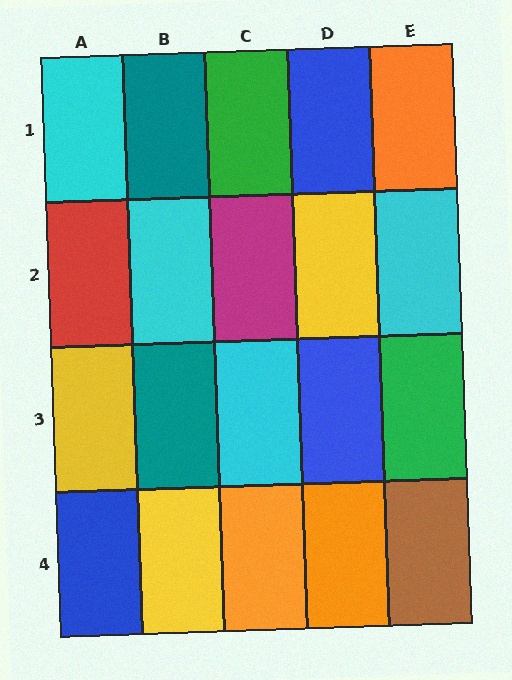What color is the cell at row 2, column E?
Cyan.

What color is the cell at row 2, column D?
Yellow.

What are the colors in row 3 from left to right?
Yellow, teal, cyan, blue, green.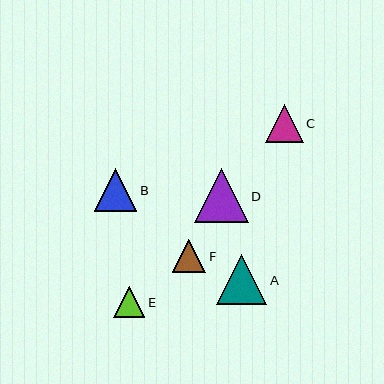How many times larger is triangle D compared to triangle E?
Triangle D is approximately 1.7 times the size of triangle E.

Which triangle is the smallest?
Triangle E is the smallest with a size of approximately 31 pixels.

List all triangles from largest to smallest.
From largest to smallest: D, A, B, C, F, E.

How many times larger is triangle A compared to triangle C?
Triangle A is approximately 1.3 times the size of triangle C.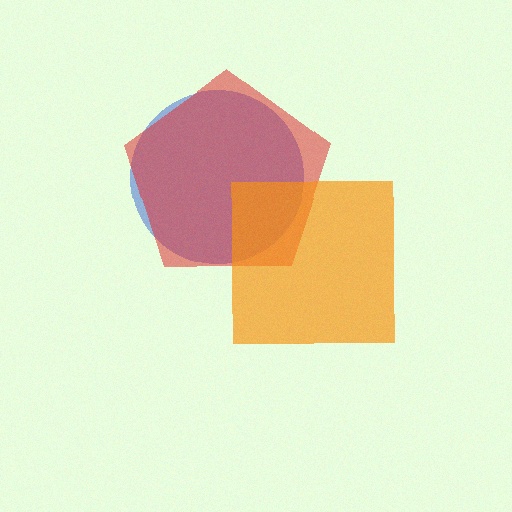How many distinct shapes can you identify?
There are 3 distinct shapes: a blue circle, a red pentagon, an orange square.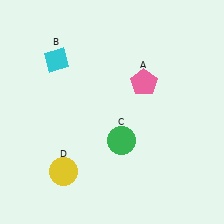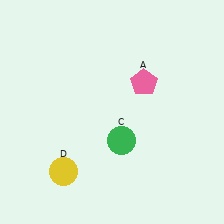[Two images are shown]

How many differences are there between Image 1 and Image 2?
There is 1 difference between the two images.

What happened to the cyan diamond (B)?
The cyan diamond (B) was removed in Image 2. It was in the top-left area of Image 1.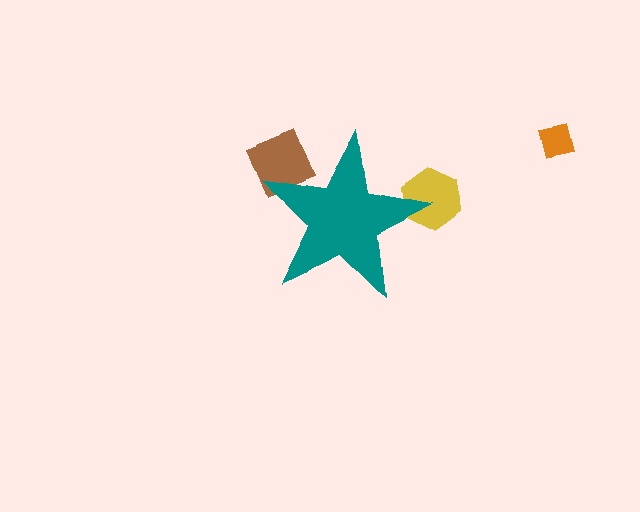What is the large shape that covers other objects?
A teal star.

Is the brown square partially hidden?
Yes, the brown square is partially hidden behind the teal star.